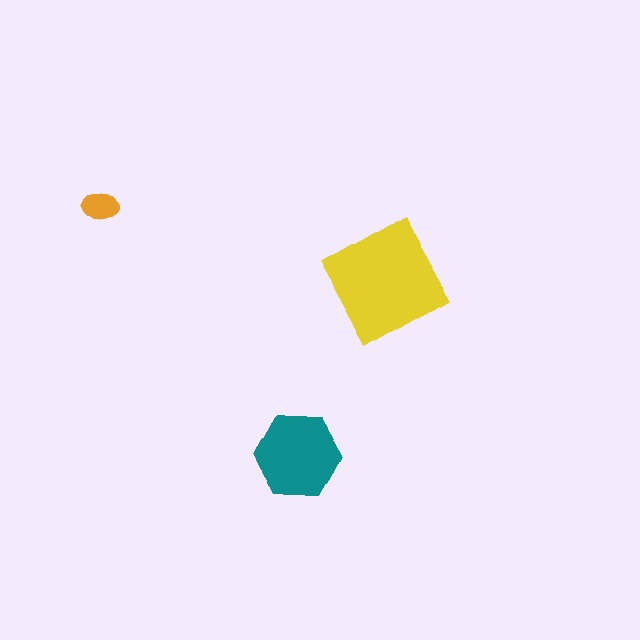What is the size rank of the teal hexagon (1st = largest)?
2nd.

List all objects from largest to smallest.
The yellow square, the teal hexagon, the orange ellipse.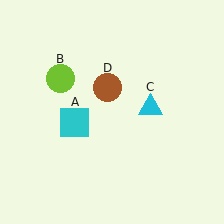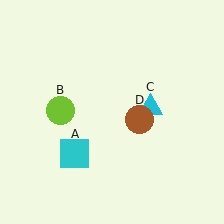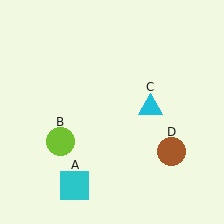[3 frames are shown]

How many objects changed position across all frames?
3 objects changed position: cyan square (object A), lime circle (object B), brown circle (object D).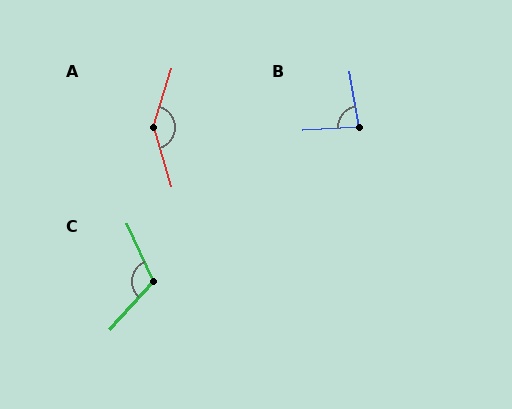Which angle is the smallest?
B, at approximately 84 degrees.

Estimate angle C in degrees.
Approximately 113 degrees.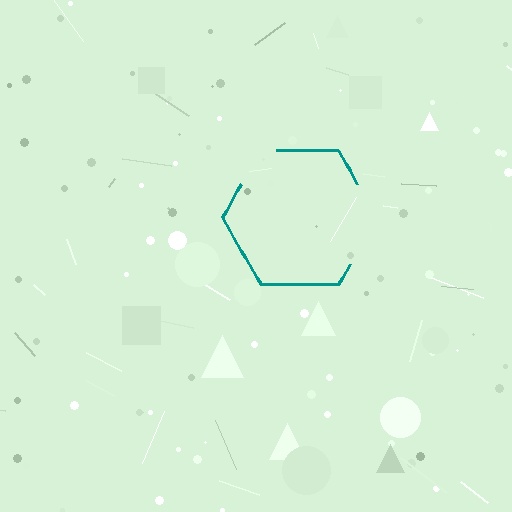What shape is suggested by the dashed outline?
The dashed outline suggests a hexagon.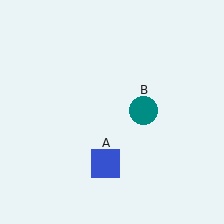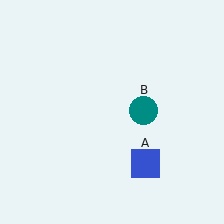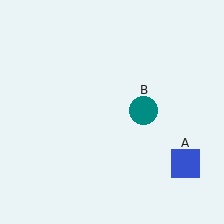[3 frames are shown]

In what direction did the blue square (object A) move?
The blue square (object A) moved right.